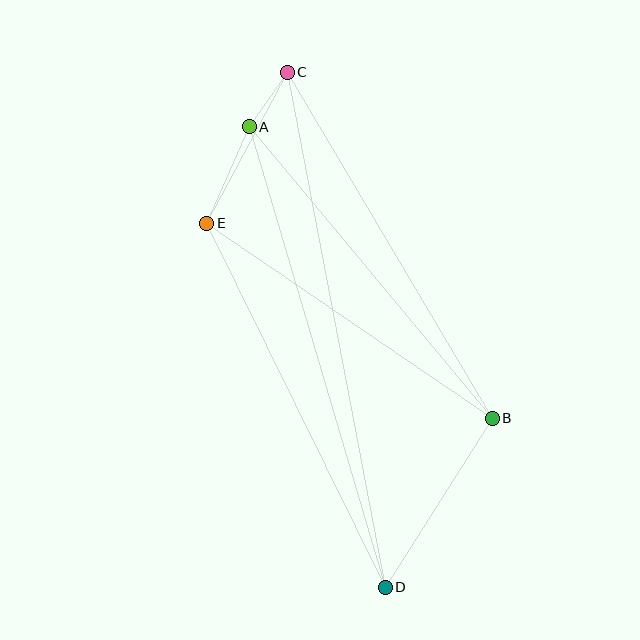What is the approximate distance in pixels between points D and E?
The distance between D and E is approximately 406 pixels.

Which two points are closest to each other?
Points A and C are closest to each other.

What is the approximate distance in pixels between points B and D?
The distance between B and D is approximately 200 pixels.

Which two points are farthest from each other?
Points C and D are farthest from each other.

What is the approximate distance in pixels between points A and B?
The distance between A and B is approximately 379 pixels.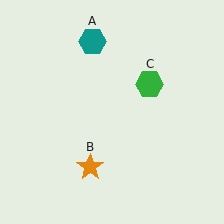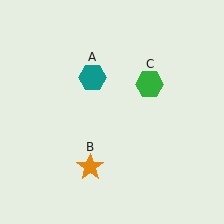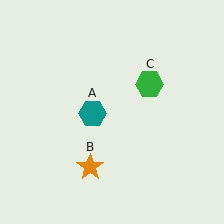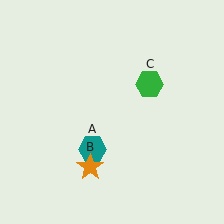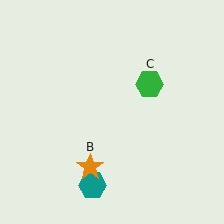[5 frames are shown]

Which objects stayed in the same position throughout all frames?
Orange star (object B) and green hexagon (object C) remained stationary.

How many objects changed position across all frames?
1 object changed position: teal hexagon (object A).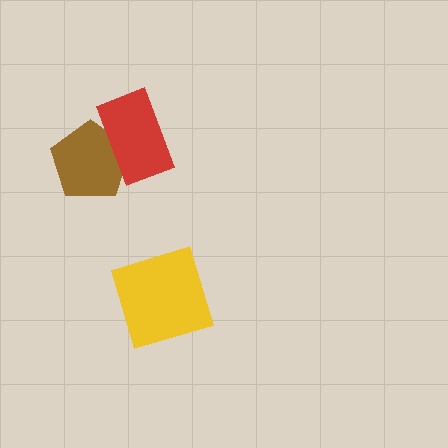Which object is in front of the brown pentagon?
The red rectangle is in front of the brown pentagon.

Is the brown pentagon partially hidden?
Yes, it is partially covered by another shape.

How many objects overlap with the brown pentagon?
1 object overlaps with the brown pentagon.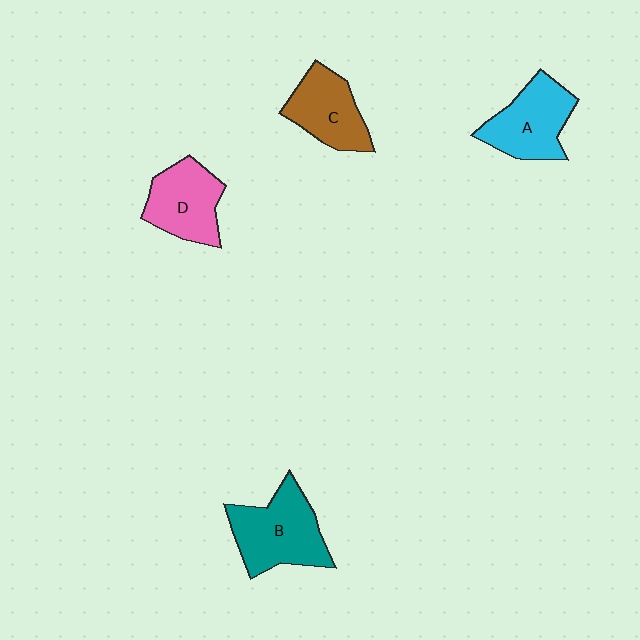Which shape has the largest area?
Shape B (teal).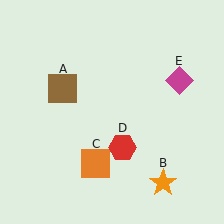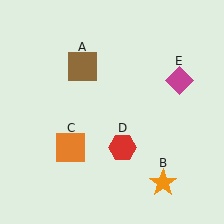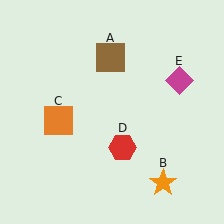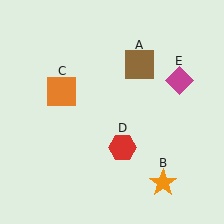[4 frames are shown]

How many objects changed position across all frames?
2 objects changed position: brown square (object A), orange square (object C).